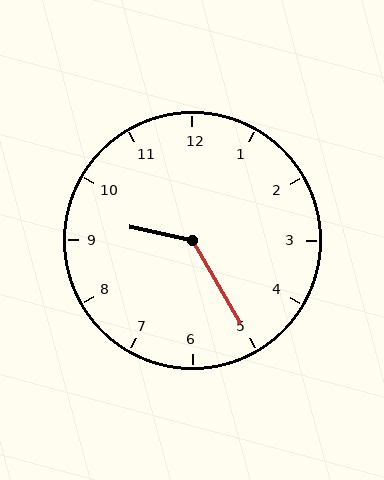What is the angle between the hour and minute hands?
Approximately 132 degrees.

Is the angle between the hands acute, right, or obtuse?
It is obtuse.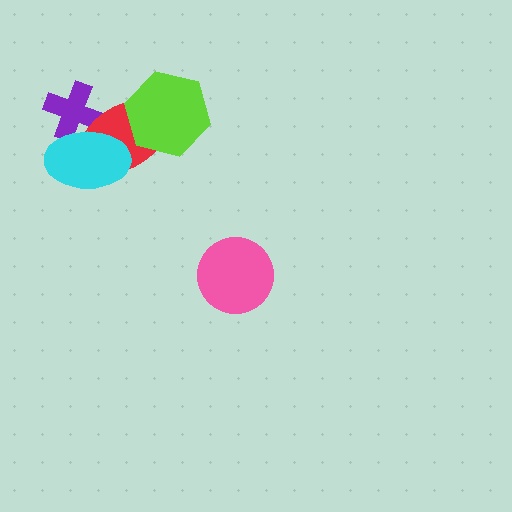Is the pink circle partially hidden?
No, no other shape covers it.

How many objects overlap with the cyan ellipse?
2 objects overlap with the cyan ellipse.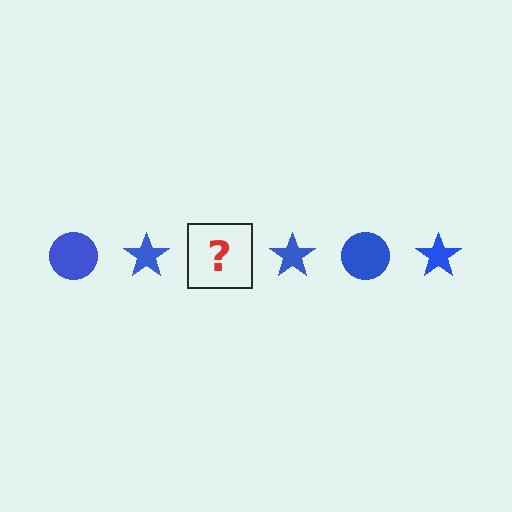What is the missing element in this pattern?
The missing element is a blue circle.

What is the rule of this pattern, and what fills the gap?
The rule is that the pattern cycles through circle, star shapes in blue. The gap should be filled with a blue circle.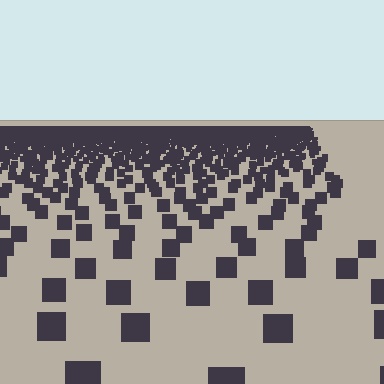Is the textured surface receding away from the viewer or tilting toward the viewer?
The surface is receding away from the viewer. Texture elements get smaller and denser toward the top.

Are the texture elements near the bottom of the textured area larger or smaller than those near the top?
Larger. Near the bottom, elements are closer to the viewer and appear at a bigger on-screen size.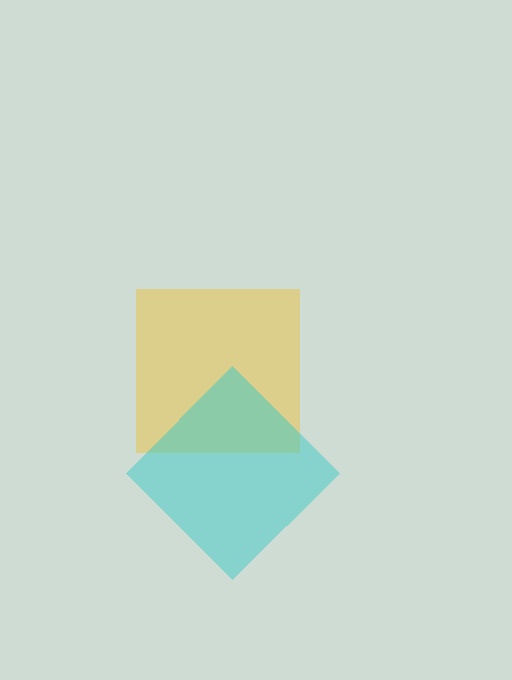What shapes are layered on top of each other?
The layered shapes are: a yellow square, a cyan diamond.